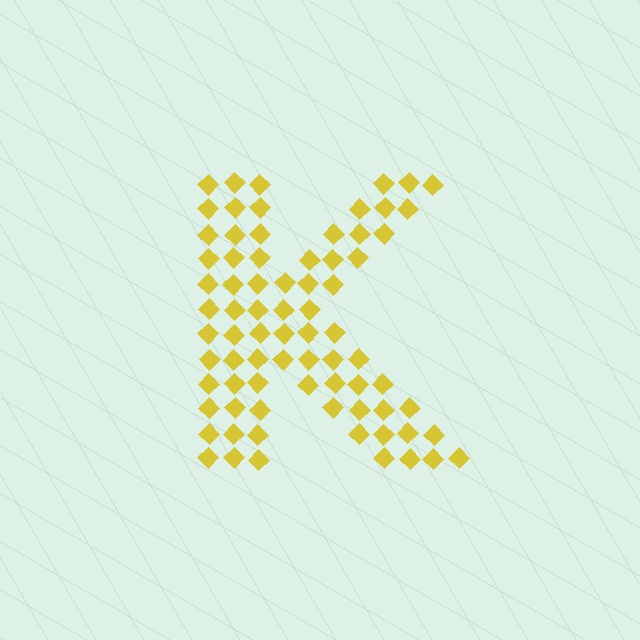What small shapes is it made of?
It is made of small diamonds.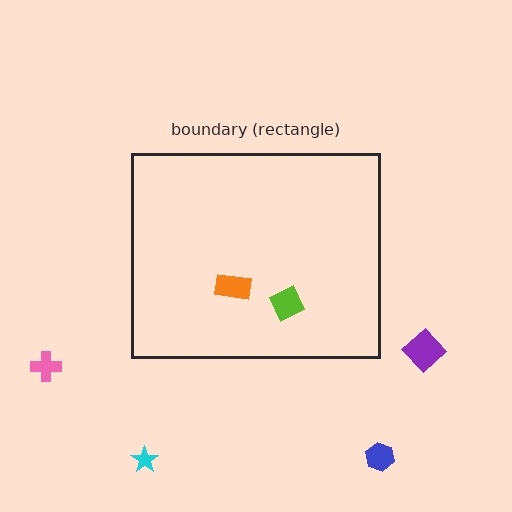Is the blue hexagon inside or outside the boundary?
Outside.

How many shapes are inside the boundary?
2 inside, 4 outside.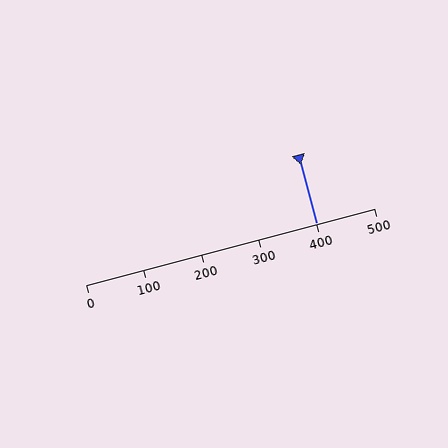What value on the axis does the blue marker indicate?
The marker indicates approximately 400.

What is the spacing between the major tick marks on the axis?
The major ticks are spaced 100 apart.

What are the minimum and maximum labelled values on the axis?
The axis runs from 0 to 500.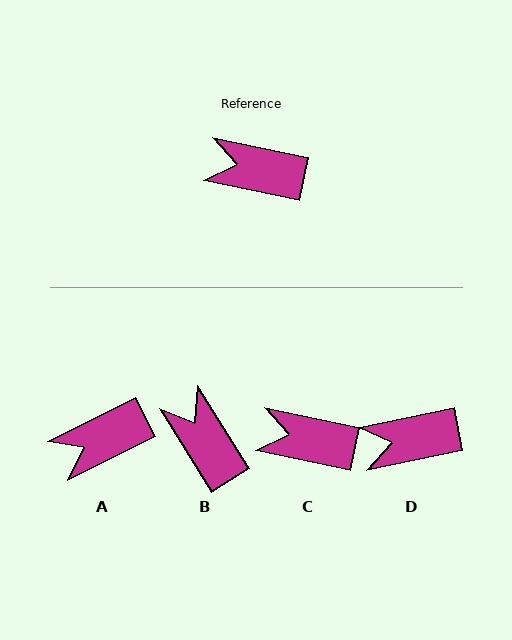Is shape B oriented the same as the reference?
No, it is off by about 47 degrees.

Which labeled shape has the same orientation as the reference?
C.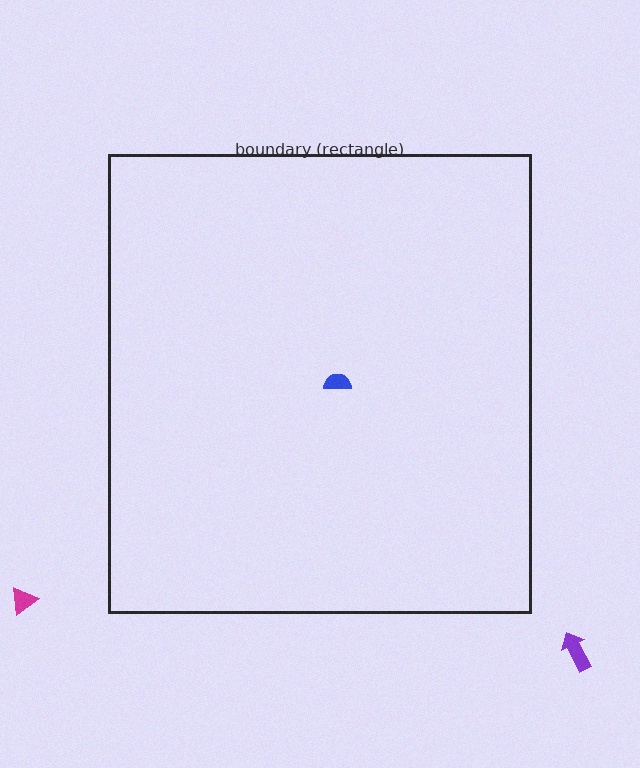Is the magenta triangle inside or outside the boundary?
Outside.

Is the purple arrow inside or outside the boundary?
Outside.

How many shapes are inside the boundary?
1 inside, 2 outside.